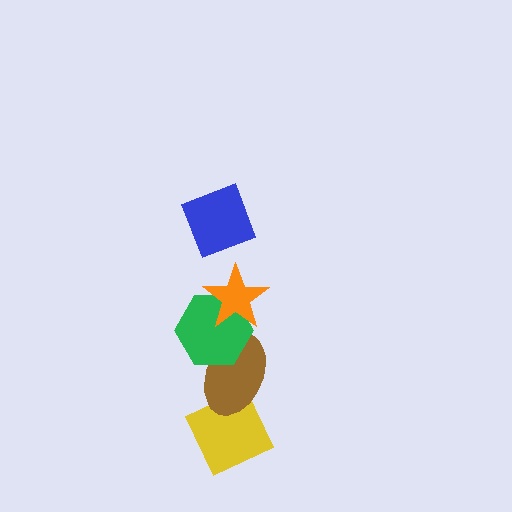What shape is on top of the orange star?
The blue diamond is on top of the orange star.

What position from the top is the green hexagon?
The green hexagon is 3rd from the top.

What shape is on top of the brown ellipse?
The green hexagon is on top of the brown ellipse.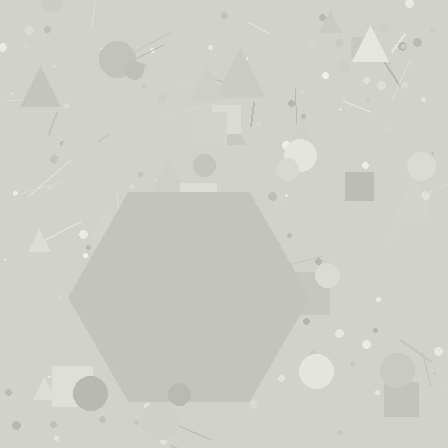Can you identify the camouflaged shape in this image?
The camouflaged shape is a hexagon.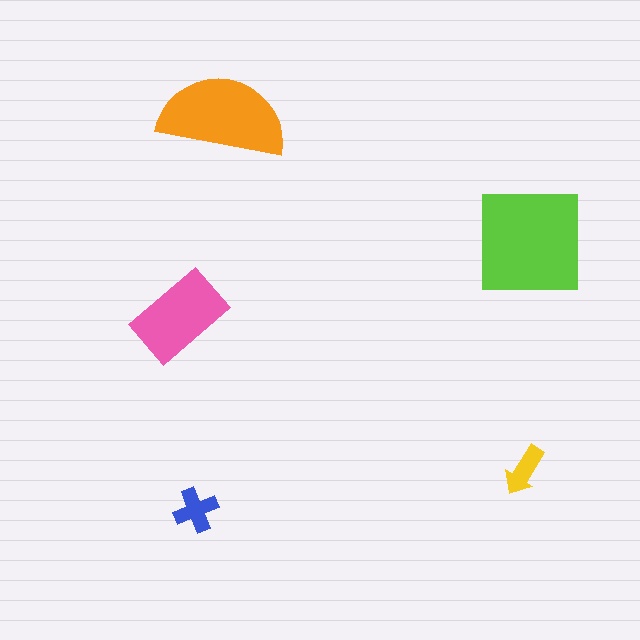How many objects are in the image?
There are 5 objects in the image.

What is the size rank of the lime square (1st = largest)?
1st.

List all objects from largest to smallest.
The lime square, the orange semicircle, the pink rectangle, the blue cross, the yellow arrow.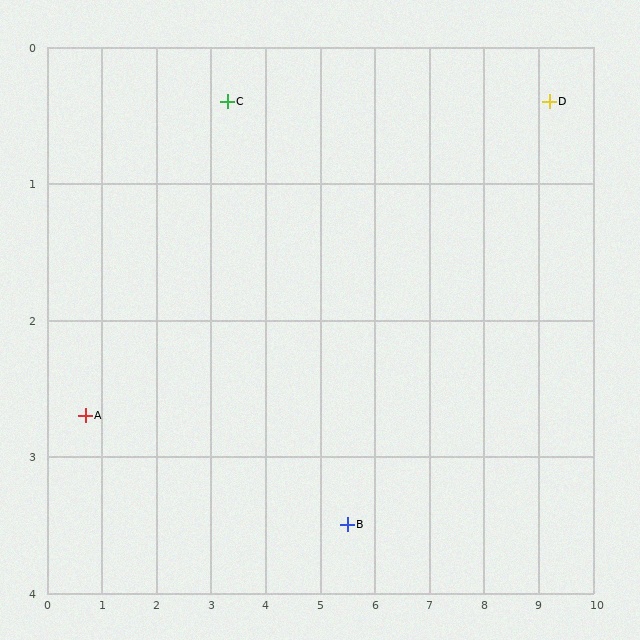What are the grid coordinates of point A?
Point A is at approximately (0.7, 2.7).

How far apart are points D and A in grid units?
Points D and A are about 8.8 grid units apart.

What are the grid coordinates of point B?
Point B is at approximately (5.5, 3.5).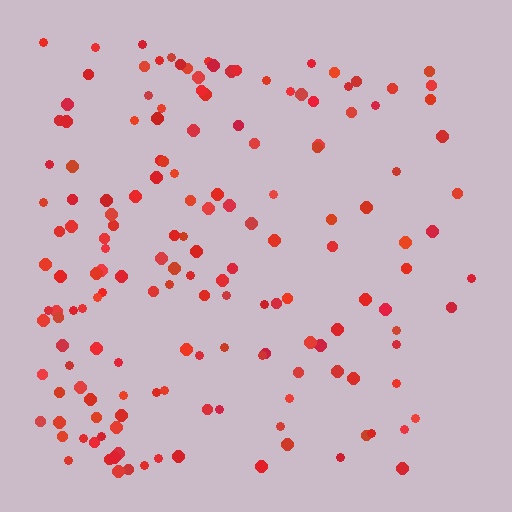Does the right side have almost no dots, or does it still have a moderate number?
Still a moderate number, just noticeably fewer than the left.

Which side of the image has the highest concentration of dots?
The left.